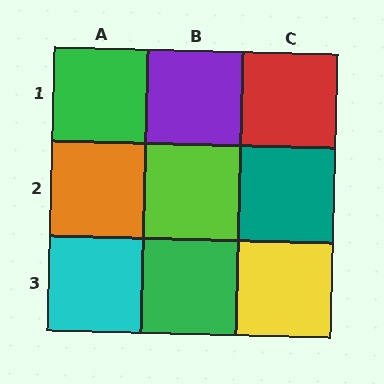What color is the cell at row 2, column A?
Orange.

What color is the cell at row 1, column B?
Purple.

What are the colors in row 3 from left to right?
Cyan, green, yellow.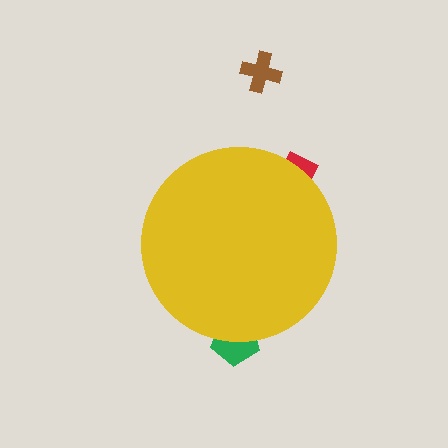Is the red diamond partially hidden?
Yes, the red diamond is partially hidden behind the yellow circle.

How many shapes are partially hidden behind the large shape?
2 shapes are partially hidden.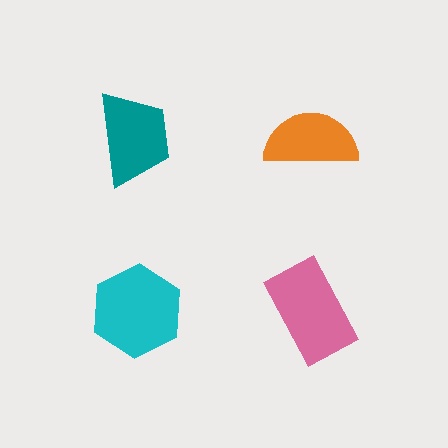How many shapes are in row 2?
2 shapes.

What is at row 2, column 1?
A cyan hexagon.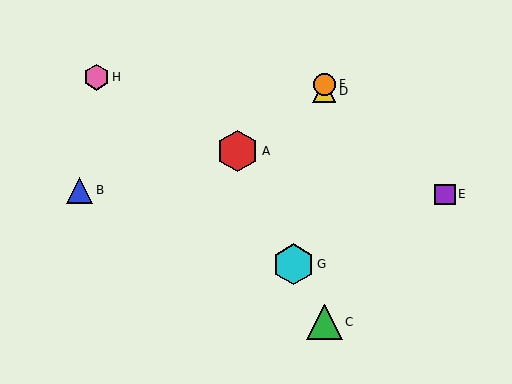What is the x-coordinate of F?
Object F is at x≈324.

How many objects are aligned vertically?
3 objects (C, D, F) are aligned vertically.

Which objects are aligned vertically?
Objects C, D, F are aligned vertically.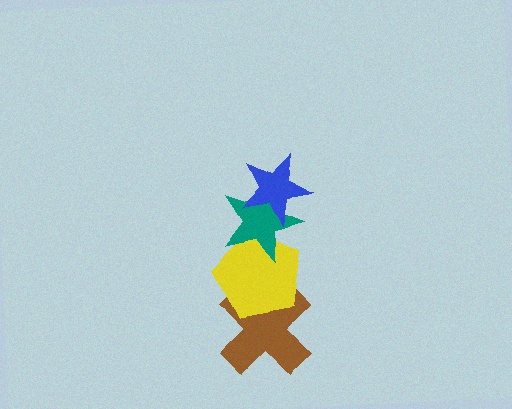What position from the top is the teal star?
The teal star is 2nd from the top.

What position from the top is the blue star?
The blue star is 1st from the top.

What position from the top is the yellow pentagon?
The yellow pentagon is 3rd from the top.